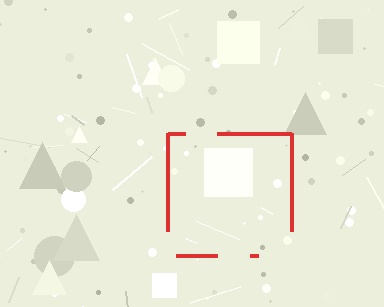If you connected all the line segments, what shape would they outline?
They would outline a square.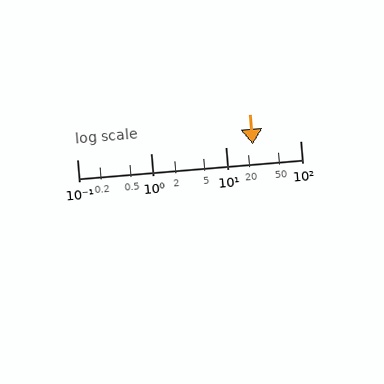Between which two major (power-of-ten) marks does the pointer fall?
The pointer is between 10 and 100.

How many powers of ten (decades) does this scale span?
The scale spans 3 decades, from 0.1 to 100.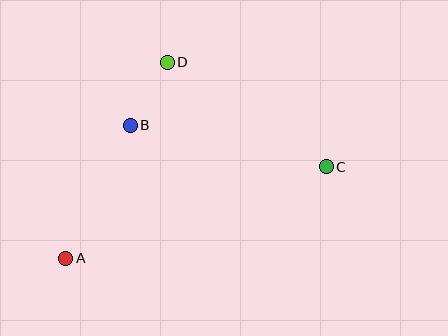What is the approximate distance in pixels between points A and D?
The distance between A and D is approximately 221 pixels.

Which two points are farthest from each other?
Points A and C are farthest from each other.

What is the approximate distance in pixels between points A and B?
The distance between A and B is approximately 147 pixels.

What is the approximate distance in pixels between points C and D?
The distance between C and D is approximately 190 pixels.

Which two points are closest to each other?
Points B and D are closest to each other.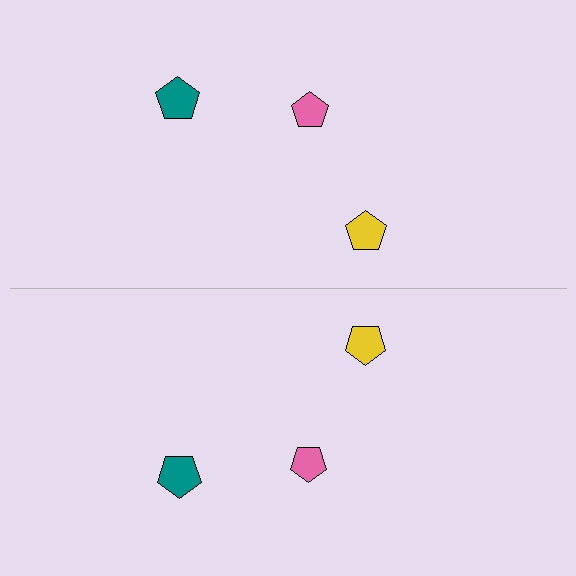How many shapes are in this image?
There are 6 shapes in this image.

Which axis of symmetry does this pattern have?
The pattern has a horizontal axis of symmetry running through the center of the image.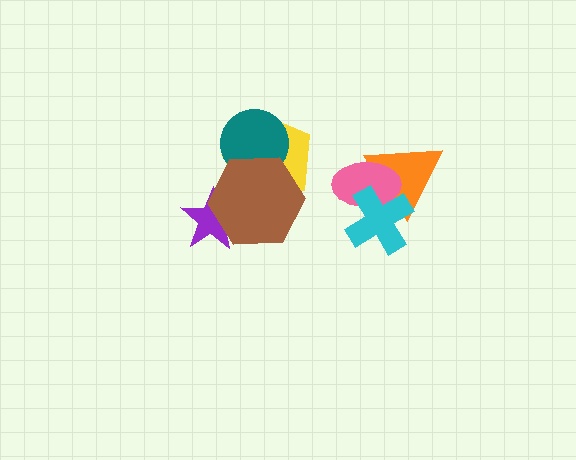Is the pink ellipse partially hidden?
Yes, it is partially covered by another shape.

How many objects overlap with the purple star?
1 object overlaps with the purple star.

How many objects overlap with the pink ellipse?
2 objects overlap with the pink ellipse.